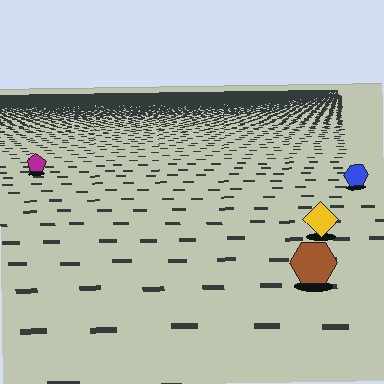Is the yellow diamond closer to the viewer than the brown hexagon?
No. The brown hexagon is closer — you can tell from the texture gradient: the ground texture is coarser near it.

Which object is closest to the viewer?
The brown hexagon is closest. The texture marks near it are larger and more spread out.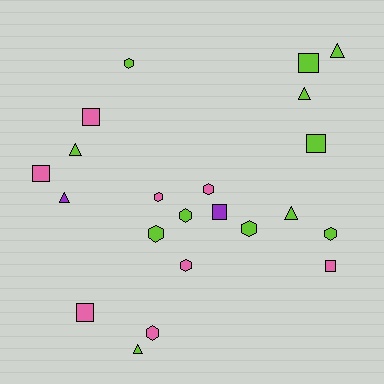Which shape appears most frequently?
Hexagon, with 9 objects.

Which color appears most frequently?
Lime, with 12 objects.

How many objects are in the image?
There are 22 objects.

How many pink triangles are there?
There are no pink triangles.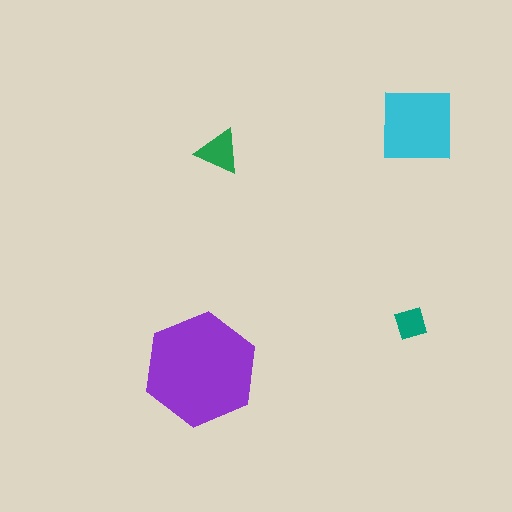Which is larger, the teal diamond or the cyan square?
The cyan square.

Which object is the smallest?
The teal diamond.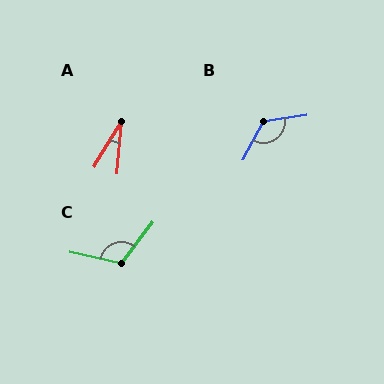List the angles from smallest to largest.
A (26°), C (114°), B (127°).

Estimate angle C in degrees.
Approximately 114 degrees.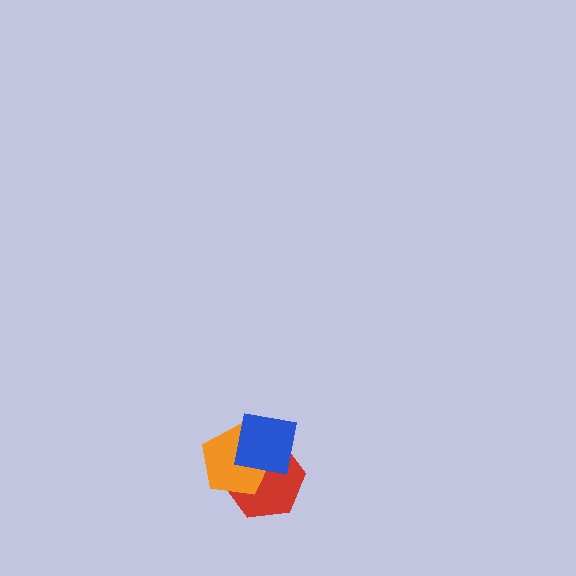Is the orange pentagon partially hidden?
Yes, it is partially covered by another shape.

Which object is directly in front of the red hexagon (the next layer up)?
The orange pentagon is directly in front of the red hexagon.